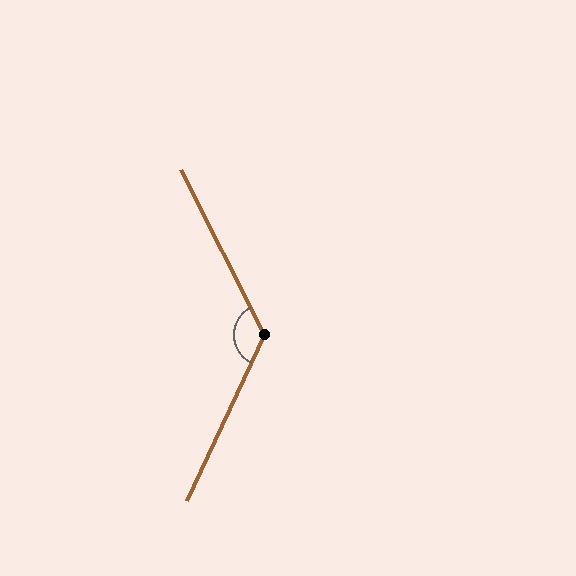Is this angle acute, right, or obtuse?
It is obtuse.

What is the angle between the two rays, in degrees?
Approximately 128 degrees.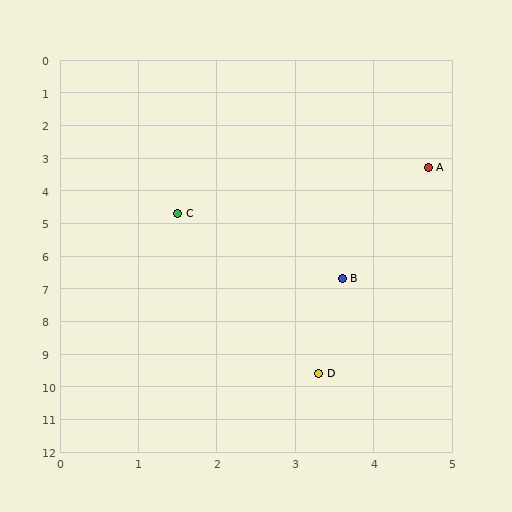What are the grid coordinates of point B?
Point B is at approximately (3.6, 6.7).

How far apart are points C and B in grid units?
Points C and B are about 2.9 grid units apart.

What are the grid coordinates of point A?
Point A is at approximately (4.7, 3.3).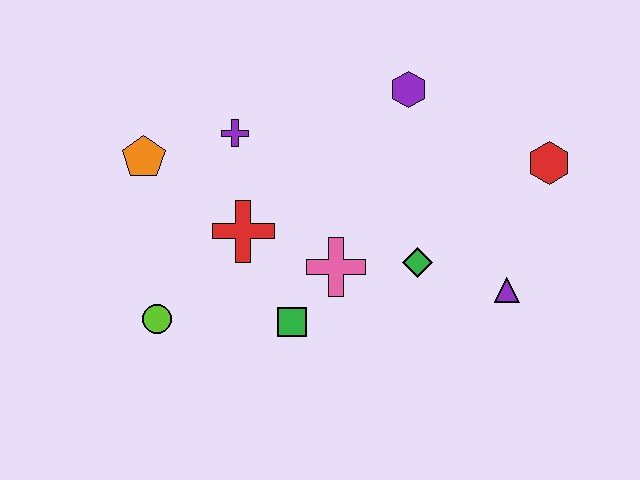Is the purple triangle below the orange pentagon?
Yes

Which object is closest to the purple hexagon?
The red hexagon is closest to the purple hexagon.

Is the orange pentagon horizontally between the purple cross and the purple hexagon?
No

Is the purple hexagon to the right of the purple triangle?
No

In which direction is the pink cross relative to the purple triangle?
The pink cross is to the left of the purple triangle.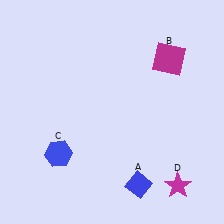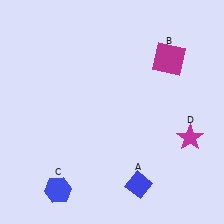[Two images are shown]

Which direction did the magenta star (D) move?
The magenta star (D) moved up.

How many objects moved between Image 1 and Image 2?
2 objects moved between the two images.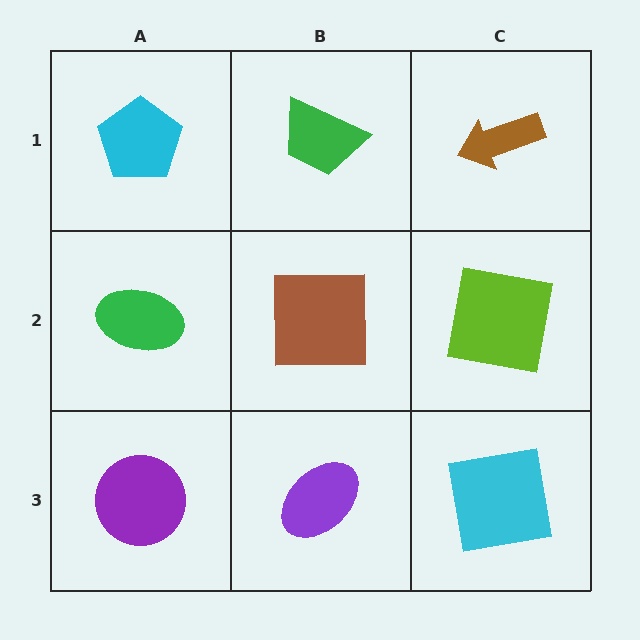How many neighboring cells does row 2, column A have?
3.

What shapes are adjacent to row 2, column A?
A cyan pentagon (row 1, column A), a purple circle (row 3, column A), a brown square (row 2, column B).